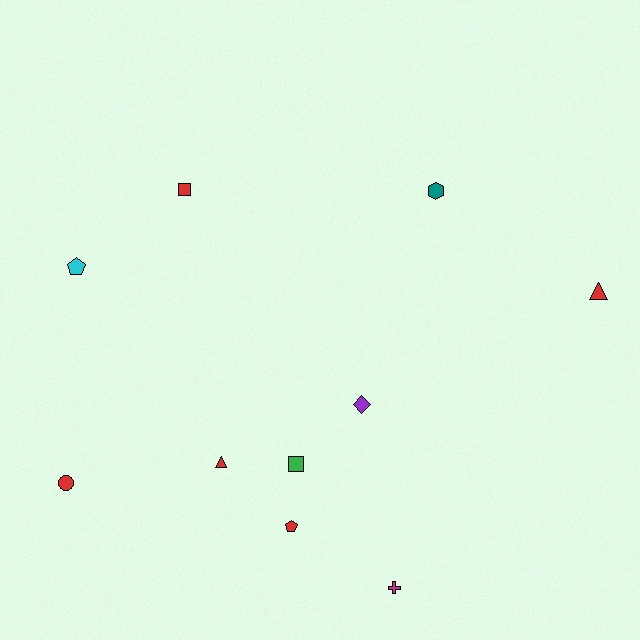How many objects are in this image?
There are 10 objects.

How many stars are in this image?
There are no stars.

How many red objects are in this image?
There are 5 red objects.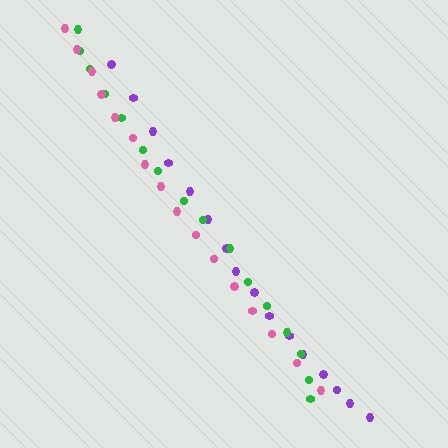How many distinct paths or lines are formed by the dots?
There are 3 distinct paths.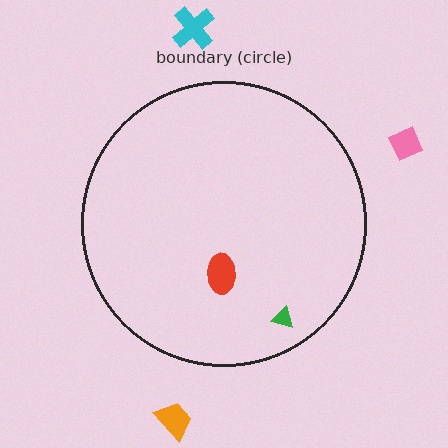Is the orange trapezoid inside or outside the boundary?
Outside.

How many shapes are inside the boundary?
2 inside, 3 outside.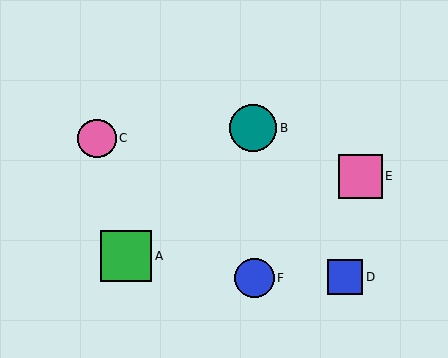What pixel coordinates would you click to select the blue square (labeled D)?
Click at (345, 277) to select the blue square D.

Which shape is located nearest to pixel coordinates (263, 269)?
The blue circle (labeled F) at (255, 278) is nearest to that location.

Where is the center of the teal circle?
The center of the teal circle is at (253, 128).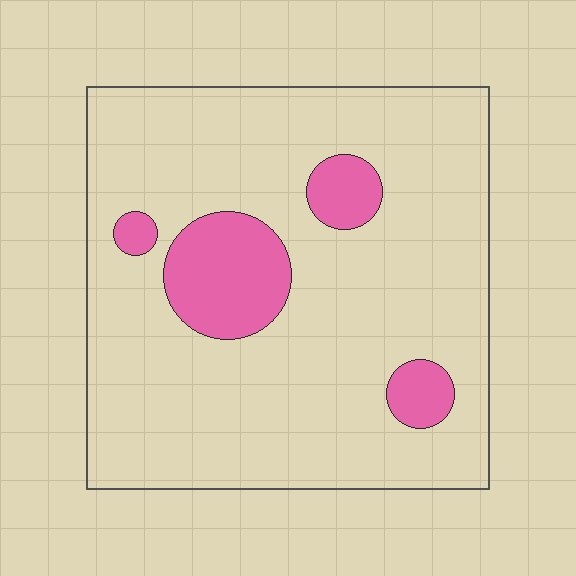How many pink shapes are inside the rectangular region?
4.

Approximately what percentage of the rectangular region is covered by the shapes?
Approximately 15%.